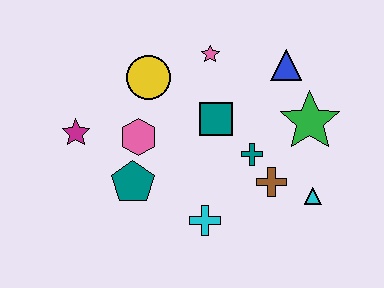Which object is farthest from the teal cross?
The magenta star is farthest from the teal cross.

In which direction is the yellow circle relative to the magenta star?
The yellow circle is to the right of the magenta star.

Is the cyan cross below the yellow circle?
Yes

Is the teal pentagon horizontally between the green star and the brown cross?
No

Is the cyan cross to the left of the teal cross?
Yes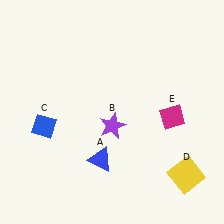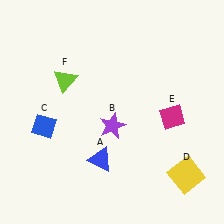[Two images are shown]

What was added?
A lime triangle (F) was added in Image 2.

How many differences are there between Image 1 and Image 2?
There is 1 difference between the two images.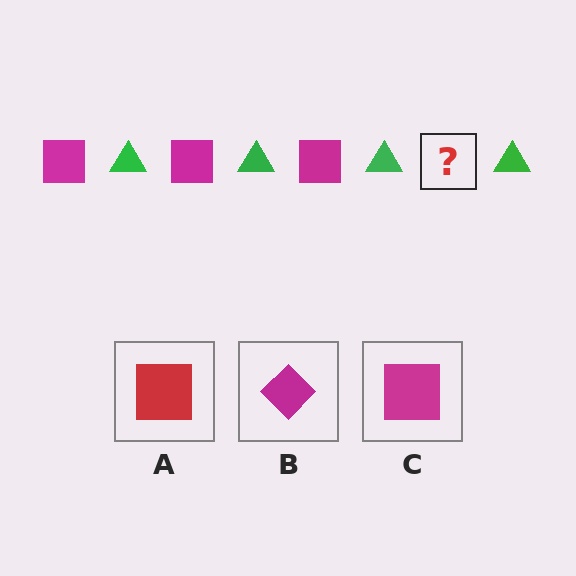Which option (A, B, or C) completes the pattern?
C.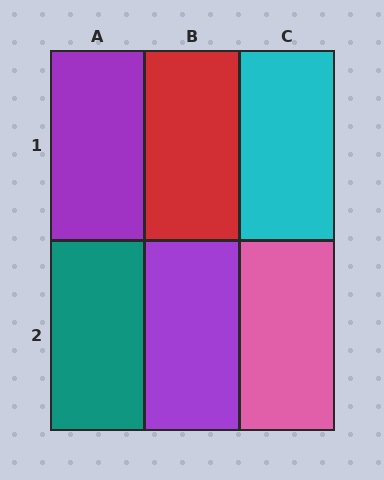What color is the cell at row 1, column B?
Red.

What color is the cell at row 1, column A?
Purple.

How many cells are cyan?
1 cell is cyan.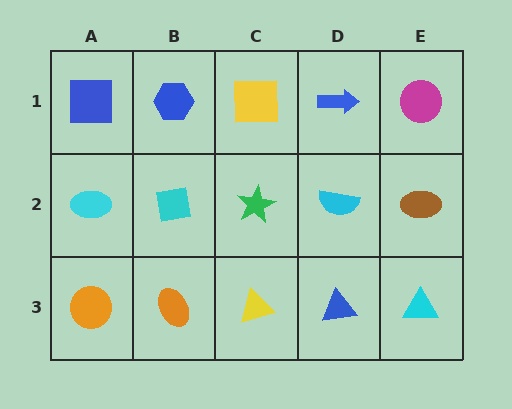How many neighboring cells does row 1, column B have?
3.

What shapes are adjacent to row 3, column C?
A green star (row 2, column C), an orange ellipse (row 3, column B), a blue triangle (row 3, column D).